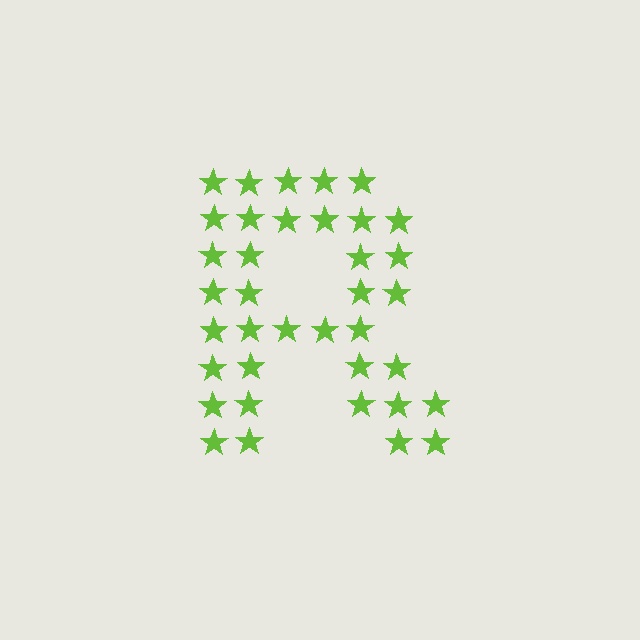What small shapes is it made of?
It is made of small stars.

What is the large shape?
The large shape is the letter R.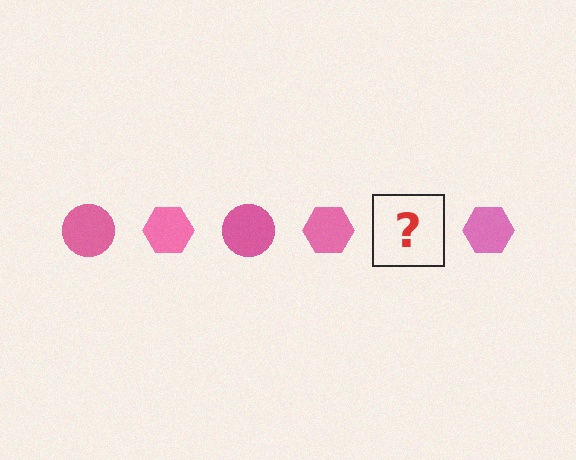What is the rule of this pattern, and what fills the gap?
The rule is that the pattern cycles through circle, hexagon shapes in pink. The gap should be filled with a pink circle.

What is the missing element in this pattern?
The missing element is a pink circle.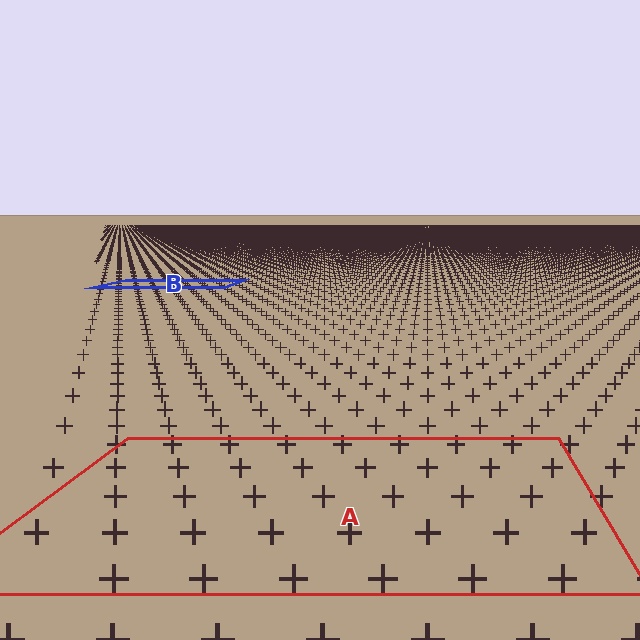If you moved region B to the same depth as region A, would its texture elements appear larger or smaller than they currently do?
They would appear larger. At a closer depth, the same texture elements are projected at a bigger on-screen size.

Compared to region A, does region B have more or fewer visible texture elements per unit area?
Region B has more texture elements per unit area — they are packed more densely because it is farther away.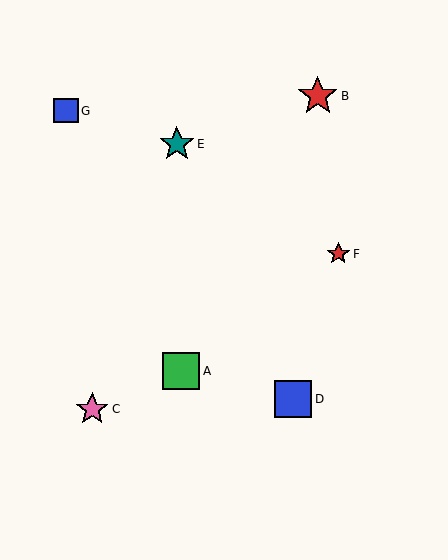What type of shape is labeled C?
Shape C is a pink star.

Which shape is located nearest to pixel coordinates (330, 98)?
The red star (labeled B) at (318, 96) is nearest to that location.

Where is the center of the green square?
The center of the green square is at (181, 371).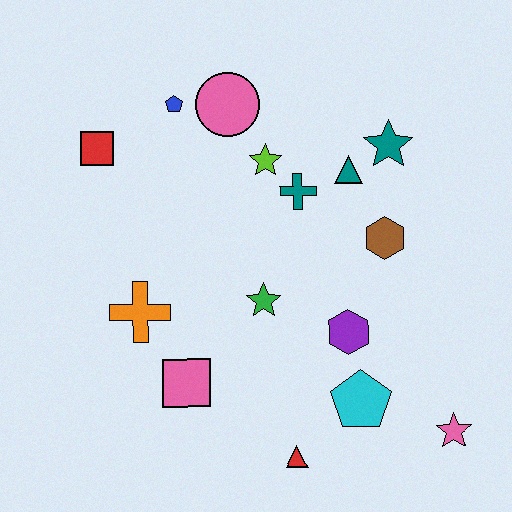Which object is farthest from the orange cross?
The pink star is farthest from the orange cross.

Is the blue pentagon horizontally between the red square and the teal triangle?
Yes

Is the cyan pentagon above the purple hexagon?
No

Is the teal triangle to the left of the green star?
No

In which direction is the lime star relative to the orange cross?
The lime star is above the orange cross.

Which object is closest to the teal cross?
The lime star is closest to the teal cross.